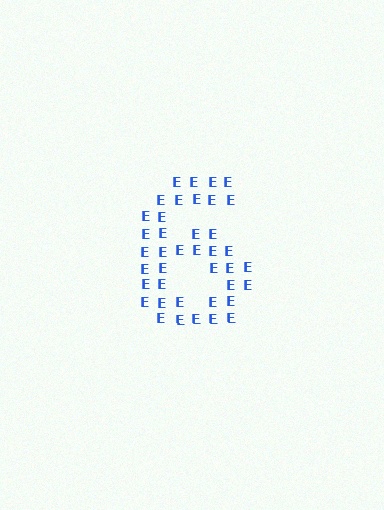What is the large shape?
The large shape is the digit 6.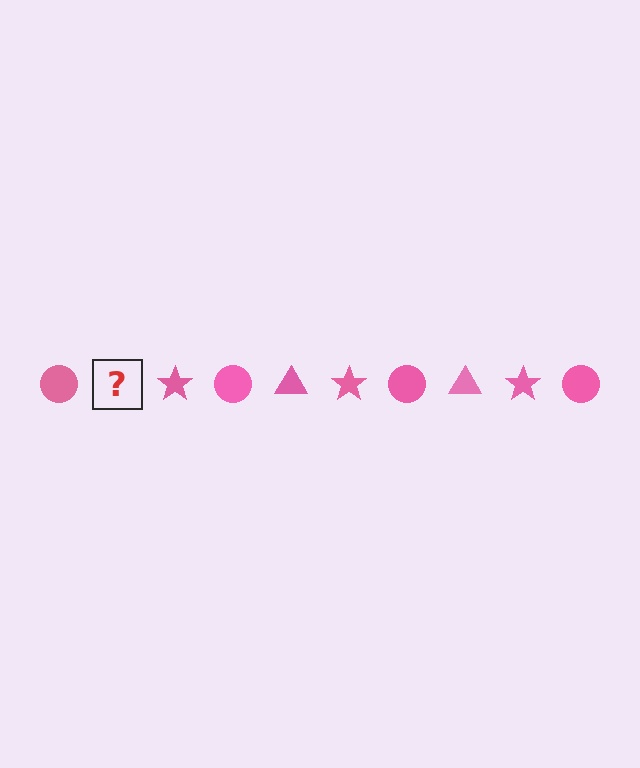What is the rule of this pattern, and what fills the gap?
The rule is that the pattern cycles through circle, triangle, star shapes in pink. The gap should be filled with a pink triangle.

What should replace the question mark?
The question mark should be replaced with a pink triangle.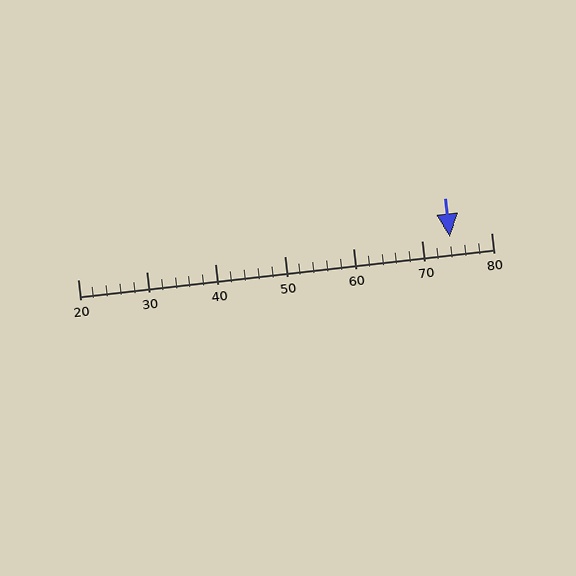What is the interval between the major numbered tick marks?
The major tick marks are spaced 10 units apart.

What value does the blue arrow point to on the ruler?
The blue arrow points to approximately 74.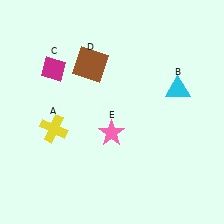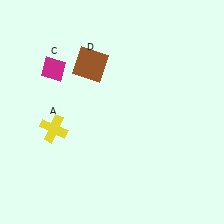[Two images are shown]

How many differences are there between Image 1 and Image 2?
There are 2 differences between the two images.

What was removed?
The pink star (E), the cyan triangle (B) were removed in Image 2.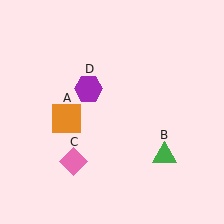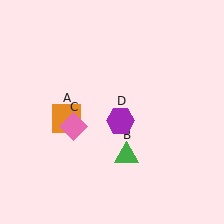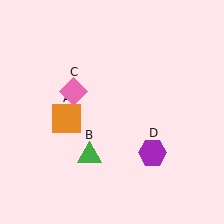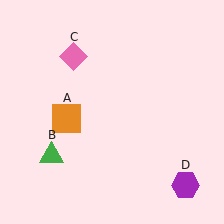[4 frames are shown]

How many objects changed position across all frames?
3 objects changed position: green triangle (object B), pink diamond (object C), purple hexagon (object D).